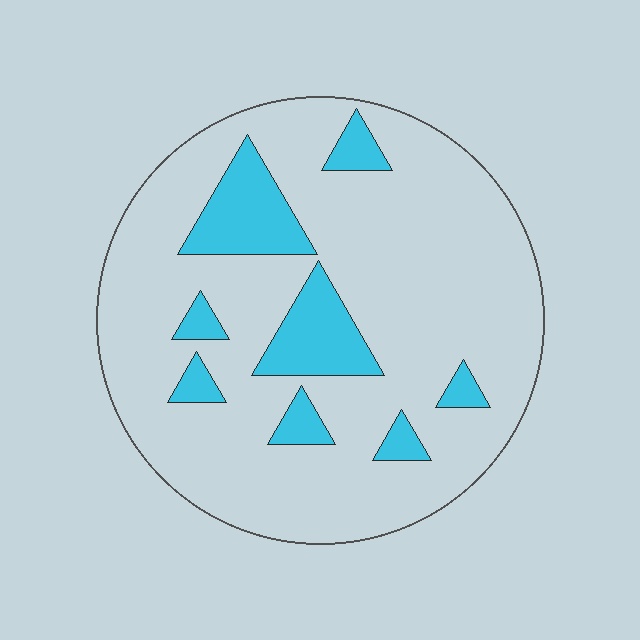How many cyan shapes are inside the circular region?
8.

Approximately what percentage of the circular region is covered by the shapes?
Approximately 15%.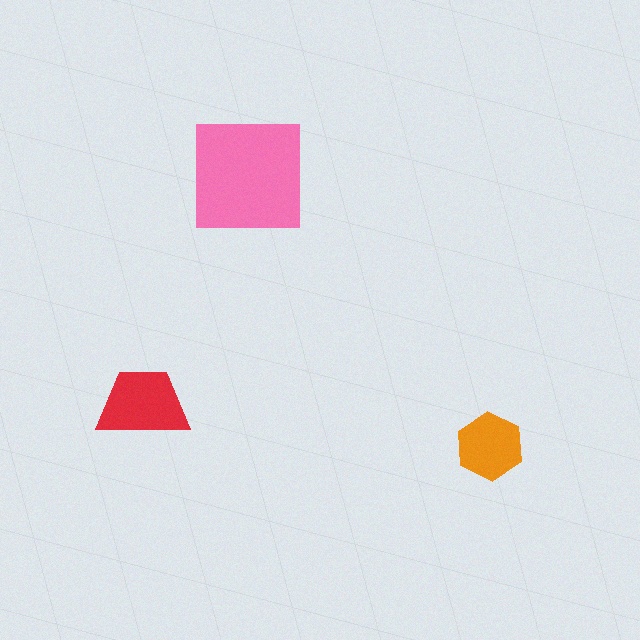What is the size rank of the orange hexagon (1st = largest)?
3rd.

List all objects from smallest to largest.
The orange hexagon, the red trapezoid, the pink square.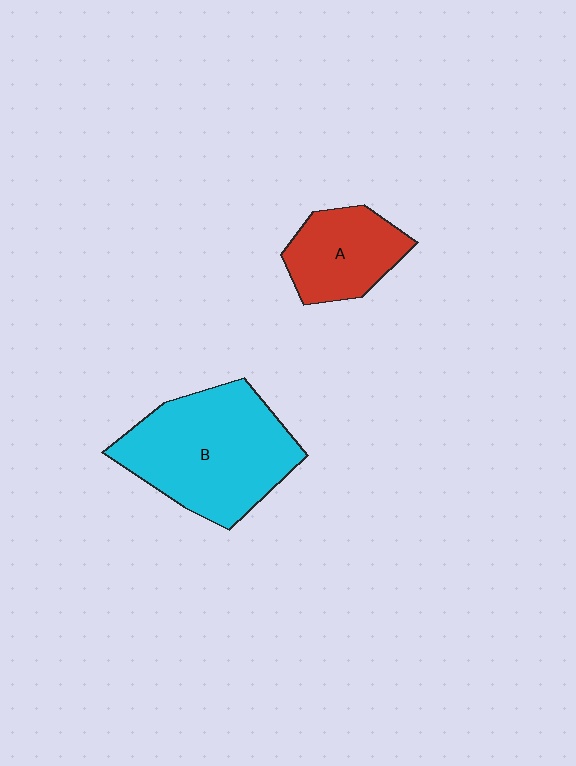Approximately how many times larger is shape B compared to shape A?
Approximately 1.9 times.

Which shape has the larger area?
Shape B (cyan).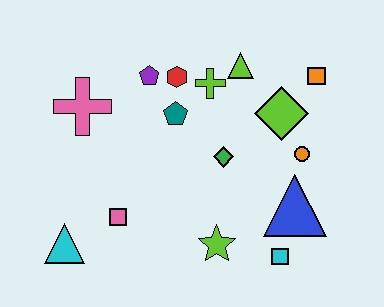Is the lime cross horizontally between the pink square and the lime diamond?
Yes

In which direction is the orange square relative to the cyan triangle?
The orange square is to the right of the cyan triangle.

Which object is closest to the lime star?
The cyan square is closest to the lime star.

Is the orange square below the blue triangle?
No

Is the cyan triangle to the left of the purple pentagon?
Yes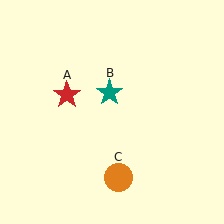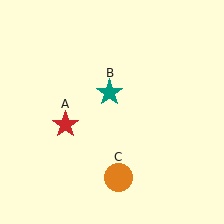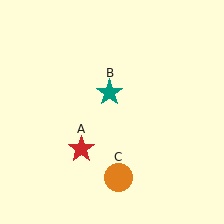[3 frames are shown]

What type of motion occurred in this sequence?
The red star (object A) rotated counterclockwise around the center of the scene.